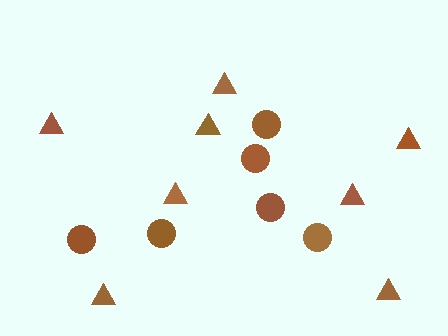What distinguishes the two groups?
There are 2 groups: one group of triangles (8) and one group of circles (6).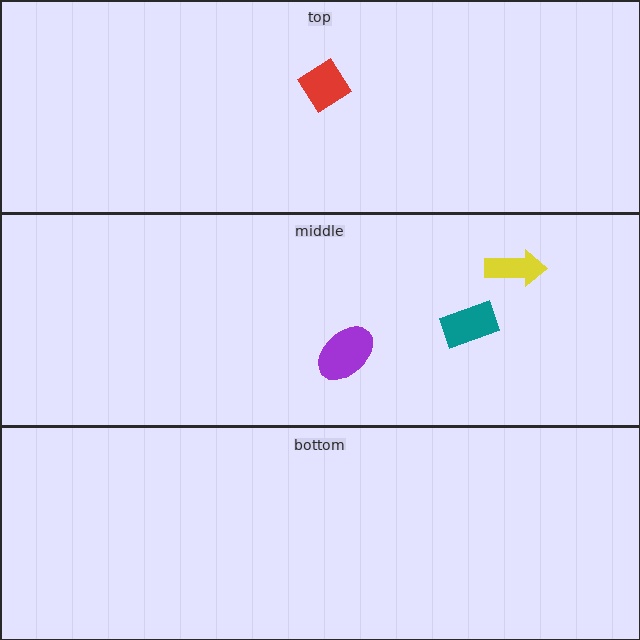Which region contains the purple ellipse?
The middle region.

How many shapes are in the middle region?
3.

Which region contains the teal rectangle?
The middle region.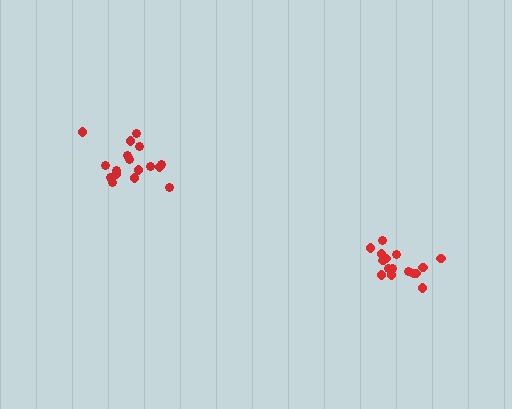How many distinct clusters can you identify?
There are 2 distinct clusters.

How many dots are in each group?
Group 1: 16 dots, Group 2: 17 dots (33 total).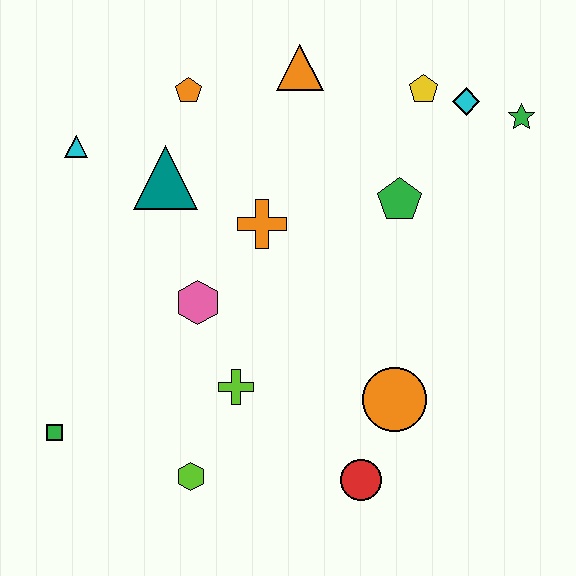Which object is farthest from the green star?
The green square is farthest from the green star.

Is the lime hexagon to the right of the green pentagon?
No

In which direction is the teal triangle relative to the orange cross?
The teal triangle is to the left of the orange cross.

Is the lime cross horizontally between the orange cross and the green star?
No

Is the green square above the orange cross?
No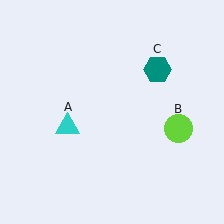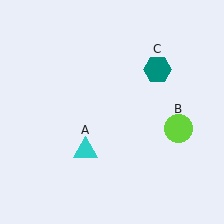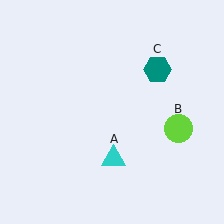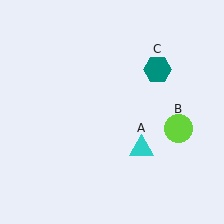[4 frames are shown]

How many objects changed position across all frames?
1 object changed position: cyan triangle (object A).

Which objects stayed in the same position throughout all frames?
Lime circle (object B) and teal hexagon (object C) remained stationary.